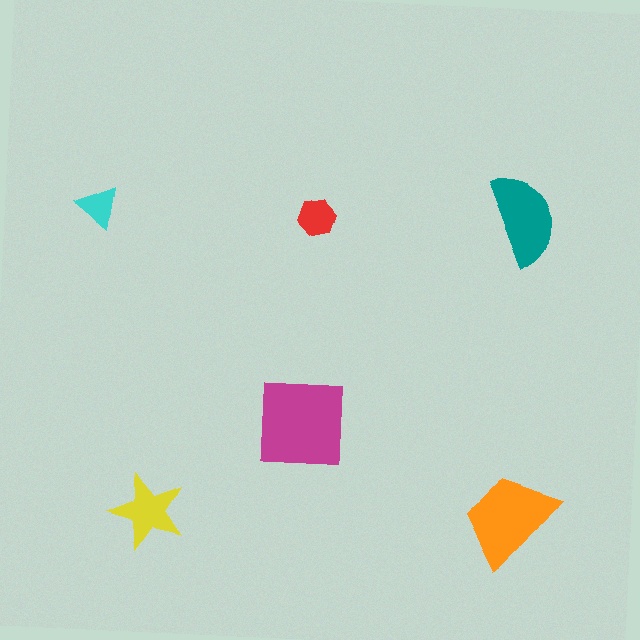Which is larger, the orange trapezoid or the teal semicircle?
The orange trapezoid.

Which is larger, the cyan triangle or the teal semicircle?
The teal semicircle.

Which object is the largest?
The magenta square.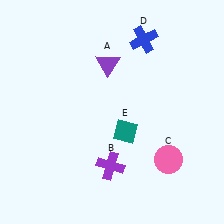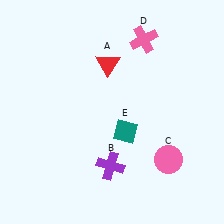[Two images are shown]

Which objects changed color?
A changed from purple to red. D changed from blue to pink.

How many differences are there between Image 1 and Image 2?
There are 2 differences between the two images.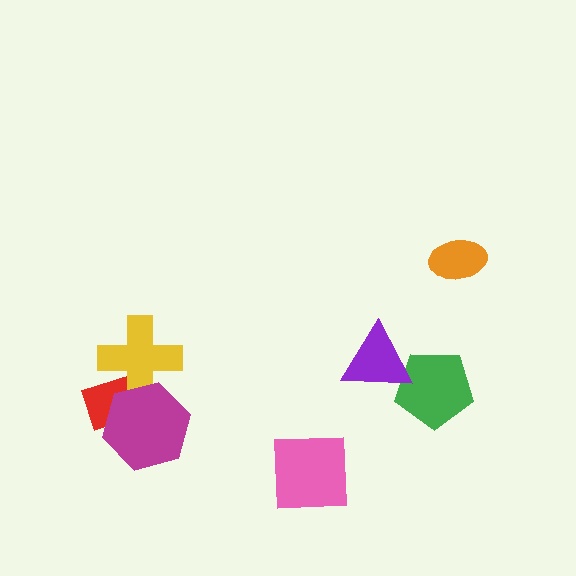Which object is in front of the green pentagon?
The purple triangle is in front of the green pentagon.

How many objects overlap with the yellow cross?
2 objects overlap with the yellow cross.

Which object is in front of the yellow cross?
The magenta hexagon is in front of the yellow cross.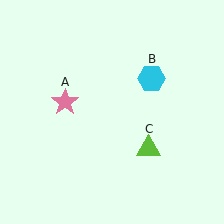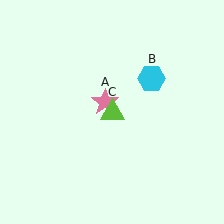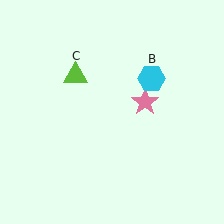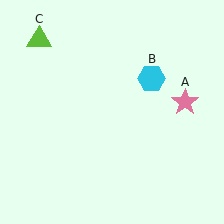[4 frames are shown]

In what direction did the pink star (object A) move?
The pink star (object A) moved right.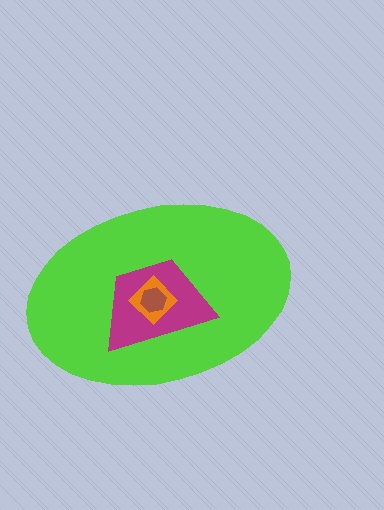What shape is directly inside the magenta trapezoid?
The orange diamond.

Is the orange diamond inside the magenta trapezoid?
Yes.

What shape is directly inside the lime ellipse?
The magenta trapezoid.